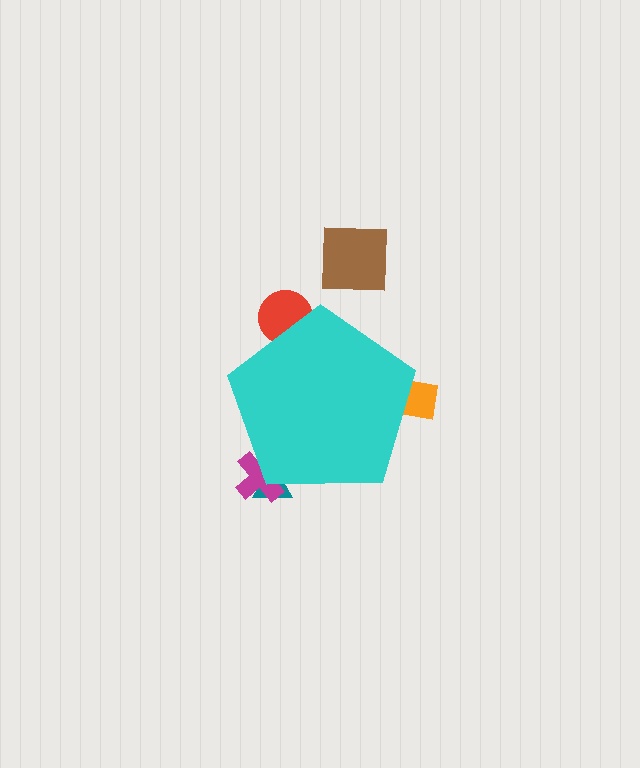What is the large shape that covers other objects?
A cyan pentagon.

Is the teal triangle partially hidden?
Yes, the teal triangle is partially hidden behind the cyan pentagon.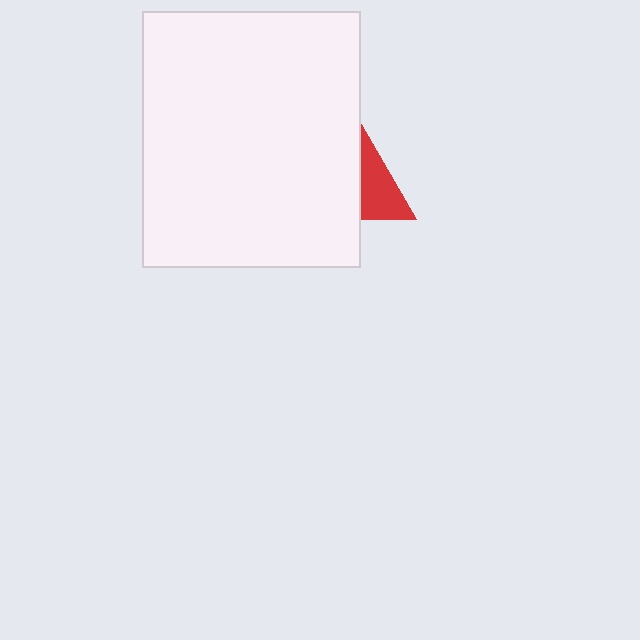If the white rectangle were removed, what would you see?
You would see the complete red triangle.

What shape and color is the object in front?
The object in front is a white rectangle.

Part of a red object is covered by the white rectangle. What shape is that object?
It is a triangle.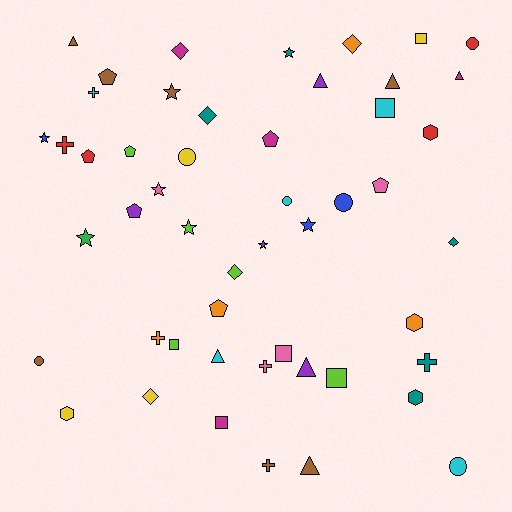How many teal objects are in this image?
There are 5 teal objects.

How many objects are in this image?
There are 50 objects.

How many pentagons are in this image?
There are 7 pentagons.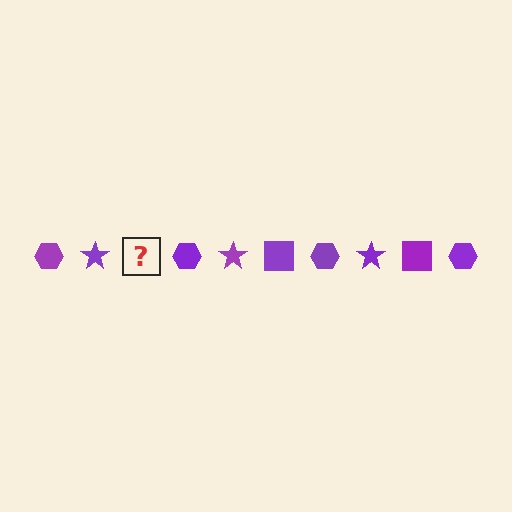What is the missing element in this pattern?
The missing element is a purple square.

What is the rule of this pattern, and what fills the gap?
The rule is that the pattern cycles through hexagon, star, square shapes in purple. The gap should be filled with a purple square.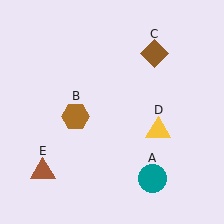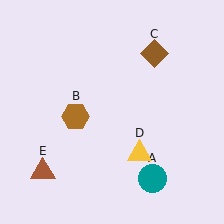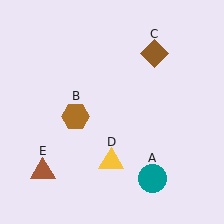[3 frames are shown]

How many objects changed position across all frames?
1 object changed position: yellow triangle (object D).